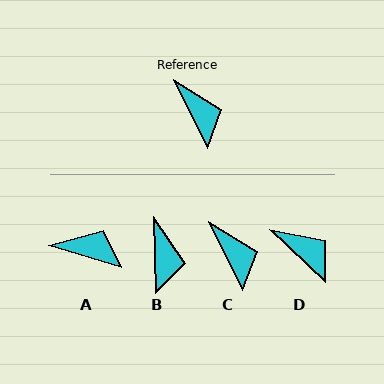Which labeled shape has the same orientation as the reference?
C.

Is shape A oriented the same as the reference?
No, it is off by about 47 degrees.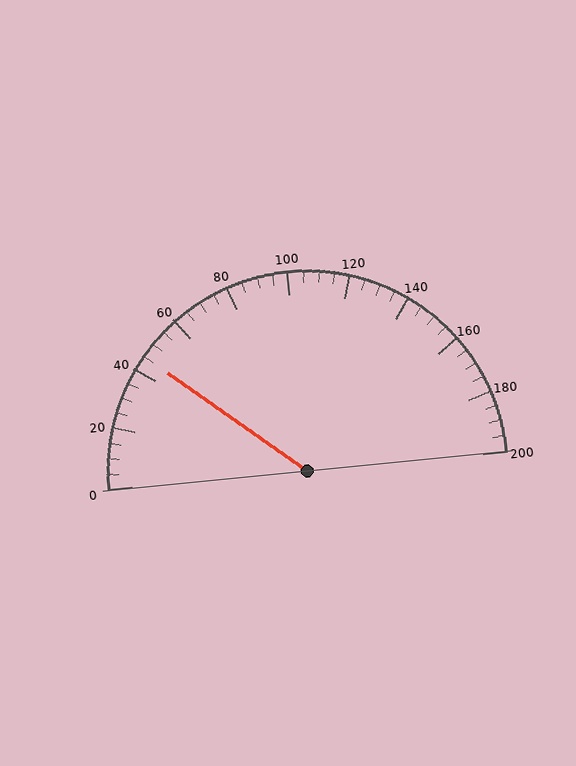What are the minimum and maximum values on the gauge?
The gauge ranges from 0 to 200.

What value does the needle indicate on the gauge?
The needle indicates approximately 45.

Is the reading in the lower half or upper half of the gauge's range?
The reading is in the lower half of the range (0 to 200).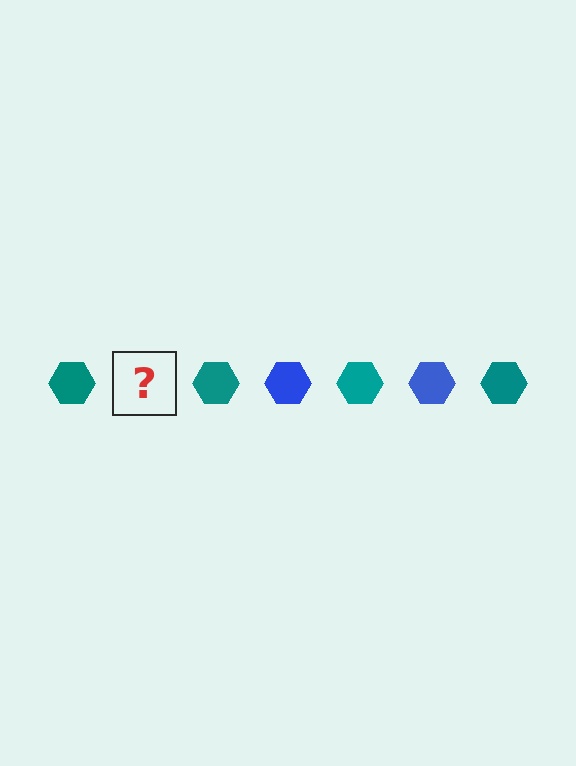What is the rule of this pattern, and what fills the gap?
The rule is that the pattern cycles through teal, blue hexagons. The gap should be filled with a blue hexagon.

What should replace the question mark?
The question mark should be replaced with a blue hexagon.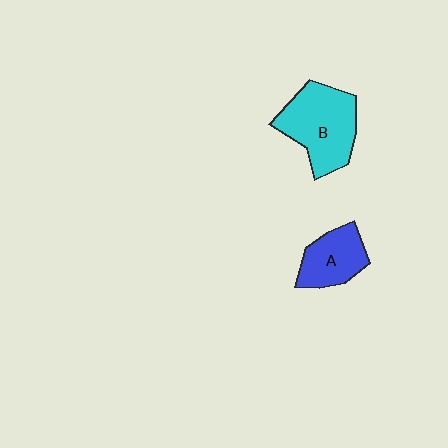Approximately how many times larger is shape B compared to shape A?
Approximately 1.6 times.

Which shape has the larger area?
Shape B (cyan).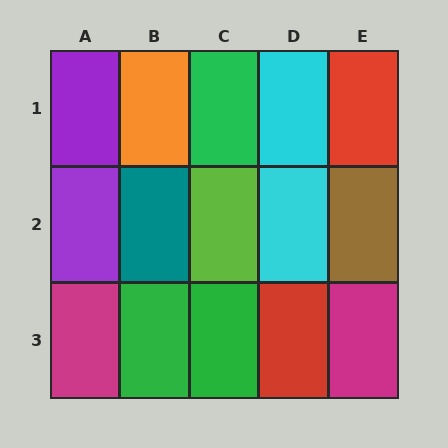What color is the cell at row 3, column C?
Green.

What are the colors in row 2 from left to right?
Purple, teal, lime, cyan, brown.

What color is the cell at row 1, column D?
Cyan.